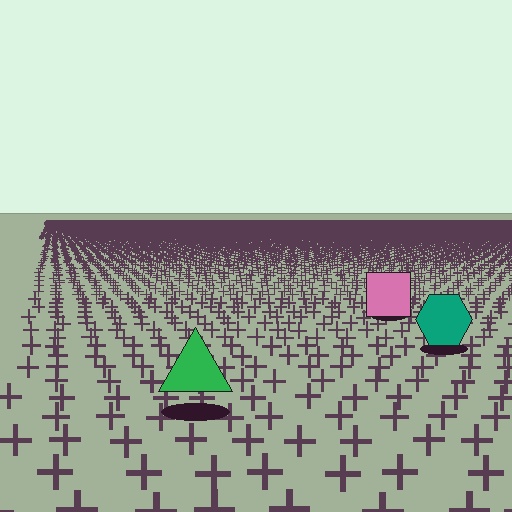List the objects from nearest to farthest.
From nearest to farthest: the green triangle, the teal hexagon, the pink square.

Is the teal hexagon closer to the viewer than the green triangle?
No. The green triangle is closer — you can tell from the texture gradient: the ground texture is coarser near it.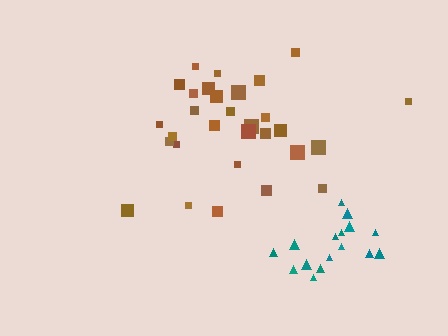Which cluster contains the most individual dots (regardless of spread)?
Brown (31).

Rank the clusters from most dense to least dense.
teal, brown.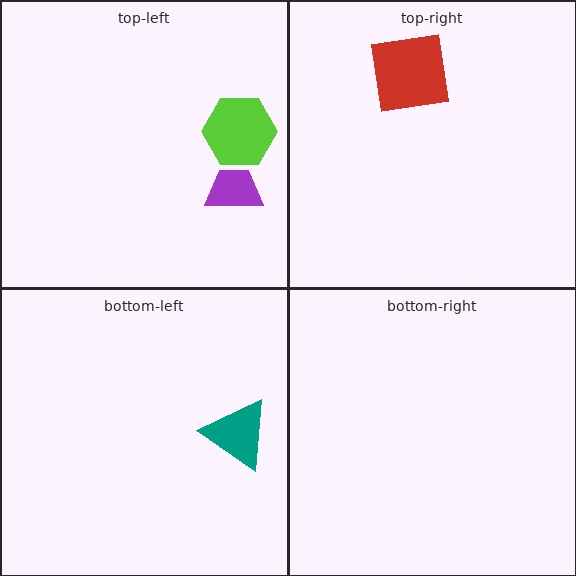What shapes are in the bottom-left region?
The teal triangle.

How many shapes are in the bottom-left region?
1.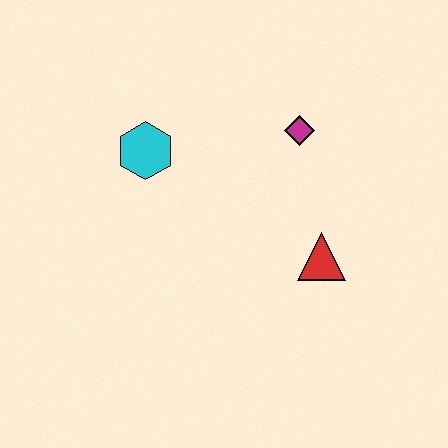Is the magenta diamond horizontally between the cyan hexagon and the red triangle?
Yes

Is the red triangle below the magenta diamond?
Yes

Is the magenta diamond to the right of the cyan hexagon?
Yes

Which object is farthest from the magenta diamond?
The cyan hexagon is farthest from the magenta diamond.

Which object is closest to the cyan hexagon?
The magenta diamond is closest to the cyan hexagon.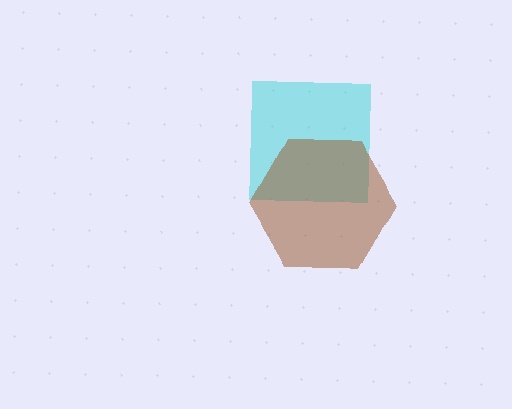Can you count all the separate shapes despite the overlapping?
Yes, there are 2 separate shapes.